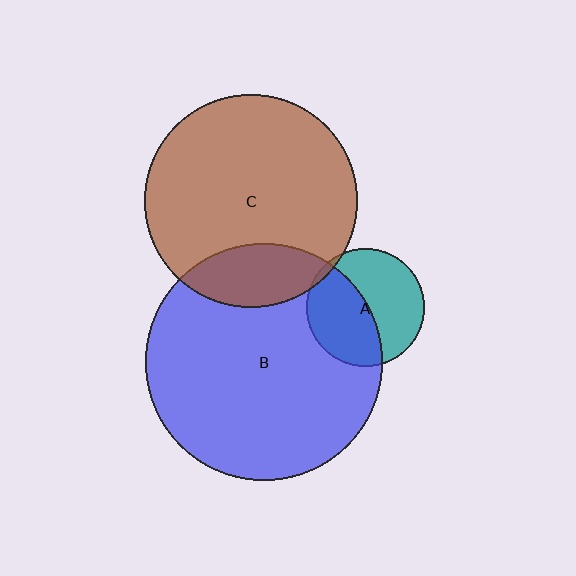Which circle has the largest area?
Circle B (blue).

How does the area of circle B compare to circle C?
Approximately 1.2 times.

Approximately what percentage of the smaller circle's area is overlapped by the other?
Approximately 5%.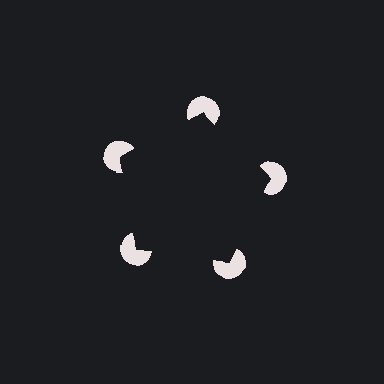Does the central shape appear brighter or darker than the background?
It typically appears slightly darker than the background, even though no actual brightness change is drawn.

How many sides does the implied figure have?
5 sides.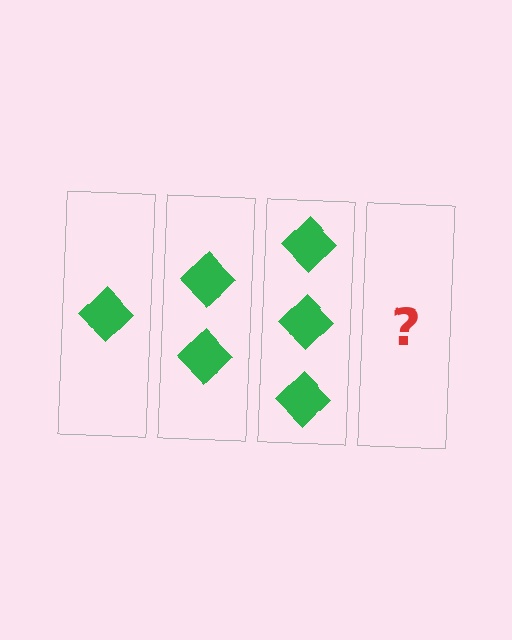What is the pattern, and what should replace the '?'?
The pattern is that each step adds one more diamond. The '?' should be 4 diamonds.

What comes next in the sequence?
The next element should be 4 diamonds.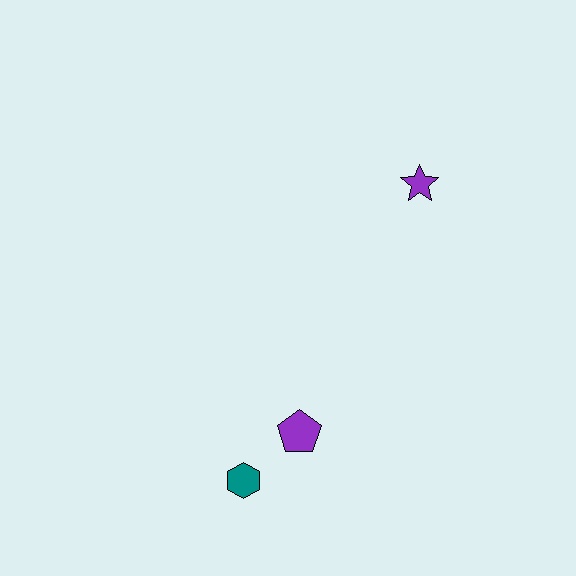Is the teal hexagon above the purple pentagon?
No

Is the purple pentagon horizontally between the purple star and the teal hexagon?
Yes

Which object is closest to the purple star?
The purple pentagon is closest to the purple star.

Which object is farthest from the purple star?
The teal hexagon is farthest from the purple star.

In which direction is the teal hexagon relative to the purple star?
The teal hexagon is below the purple star.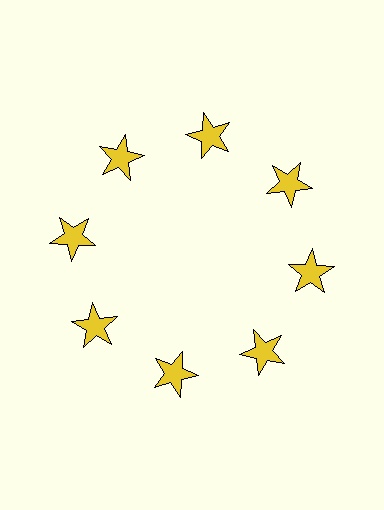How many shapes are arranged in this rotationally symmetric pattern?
There are 8 shapes, arranged in 8 groups of 1.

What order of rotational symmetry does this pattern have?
This pattern has 8-fold rotational symmetry.